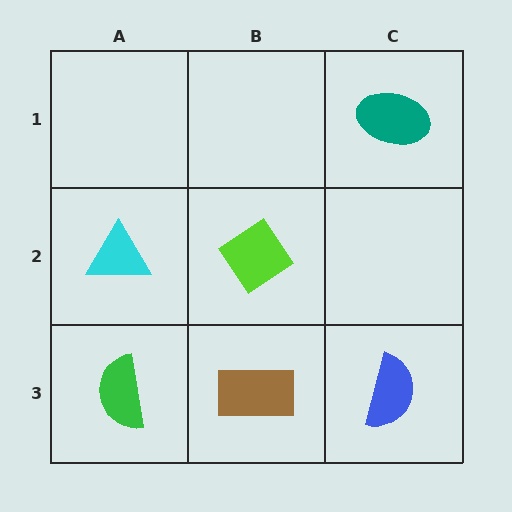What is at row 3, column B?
A brown rectangle.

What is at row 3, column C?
A blue semicircle.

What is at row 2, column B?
A lime diamond.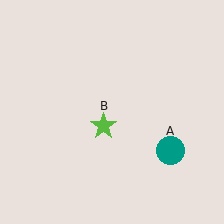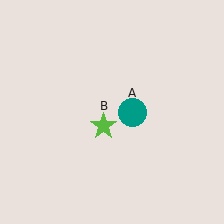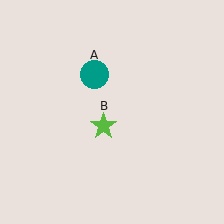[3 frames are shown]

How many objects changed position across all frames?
1 object changed position: teal circle (object A).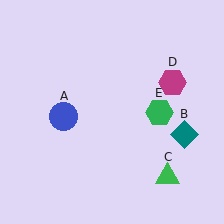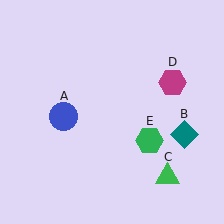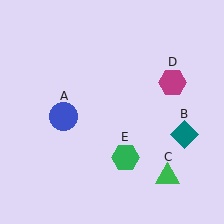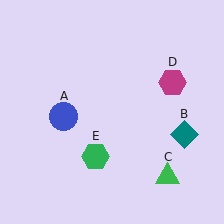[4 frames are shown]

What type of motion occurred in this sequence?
The green hexagon (object E) rotated clockwise around the center of the scene.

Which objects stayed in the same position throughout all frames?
Blue circle (object A) and teal diamond (object B) and green triangle (object C) and magenta hexagon (object D) remained stationary.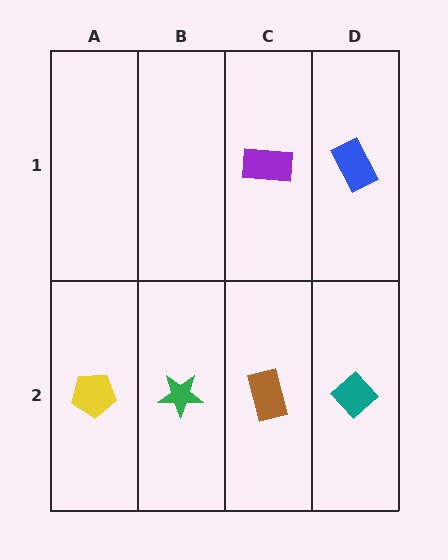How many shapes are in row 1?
2 shapes.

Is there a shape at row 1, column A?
No, that cell is empty.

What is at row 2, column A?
A yellow pentagon.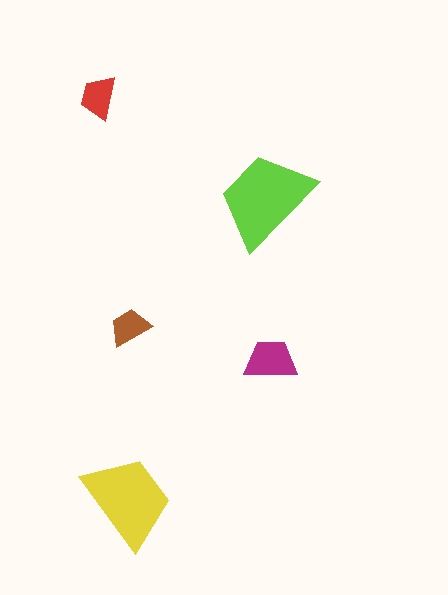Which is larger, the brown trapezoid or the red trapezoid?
The red one.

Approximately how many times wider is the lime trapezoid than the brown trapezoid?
About 2.5 times wider.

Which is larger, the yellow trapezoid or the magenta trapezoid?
The yellow one.